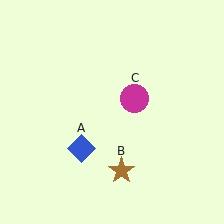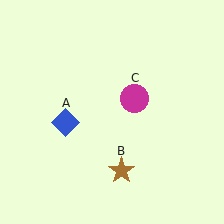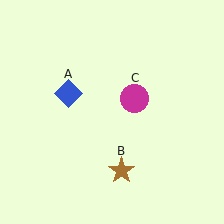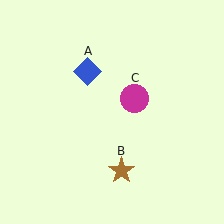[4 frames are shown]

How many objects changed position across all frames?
1 object changed position: blue diamond (object A).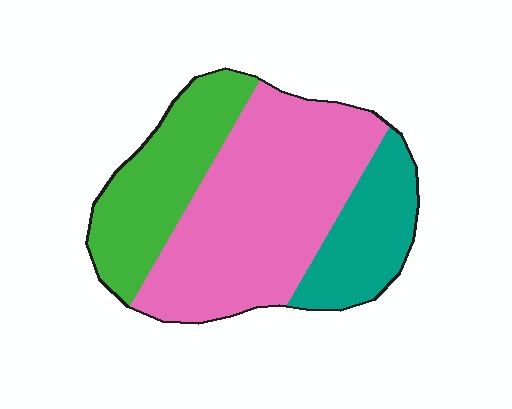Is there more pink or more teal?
Pink.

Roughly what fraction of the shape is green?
Green takes up about one quarter (1/4) of the shape.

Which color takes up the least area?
Teal, at roughly 20%.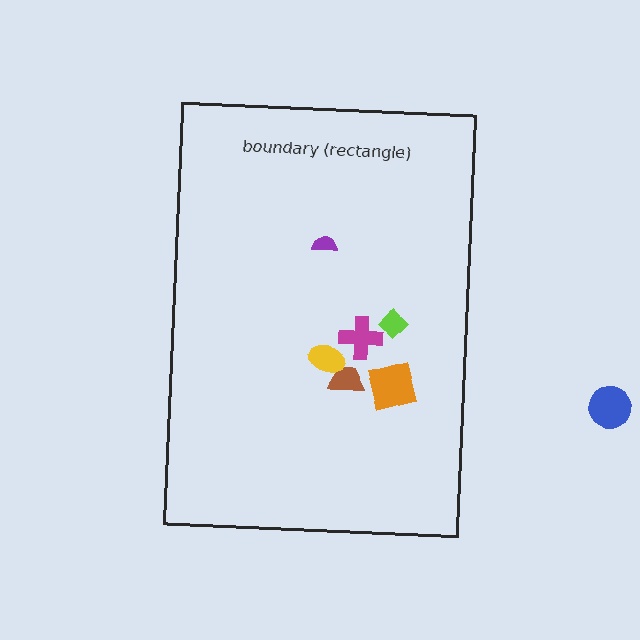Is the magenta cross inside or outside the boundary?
Inside.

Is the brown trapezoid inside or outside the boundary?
Inside.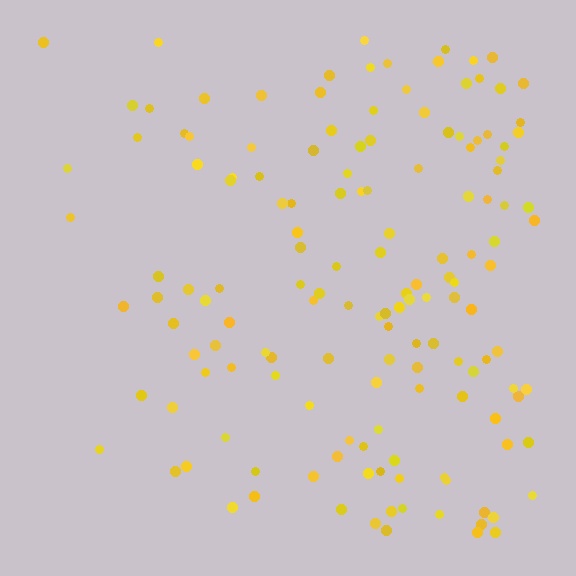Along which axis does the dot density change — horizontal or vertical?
Horizontal.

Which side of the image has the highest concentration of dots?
The right.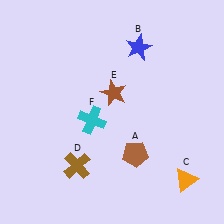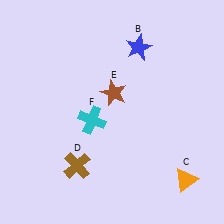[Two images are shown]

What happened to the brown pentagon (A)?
The brown pentagon (A) was removed in Image 2. It was in the bottom-right area of Image 1.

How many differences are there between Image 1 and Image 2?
There is 1 difference between the two images.